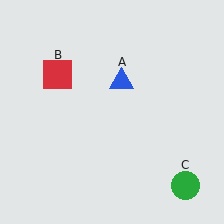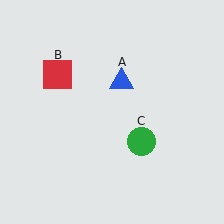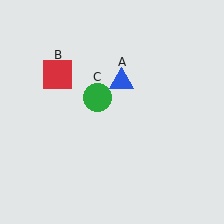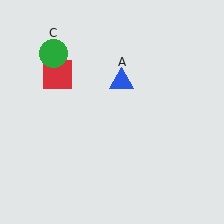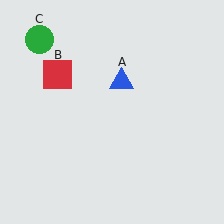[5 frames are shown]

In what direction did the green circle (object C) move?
The green circle (object C) moved up and to the left.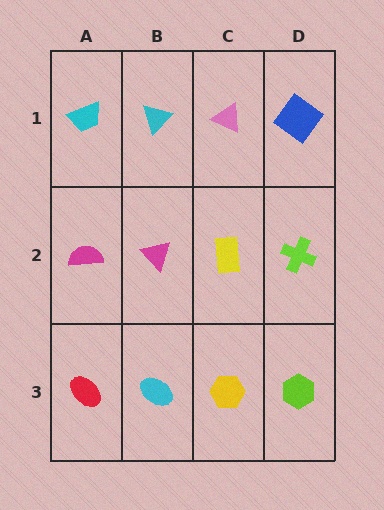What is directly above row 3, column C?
A yellow rectangle.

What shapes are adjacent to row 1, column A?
A magenta semicircle (row 2, column A), a cyan triangle (row 1, column B).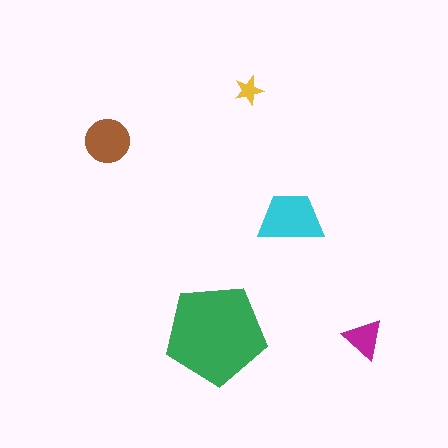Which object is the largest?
The green pentagon.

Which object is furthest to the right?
The magenta triangle is rightmost.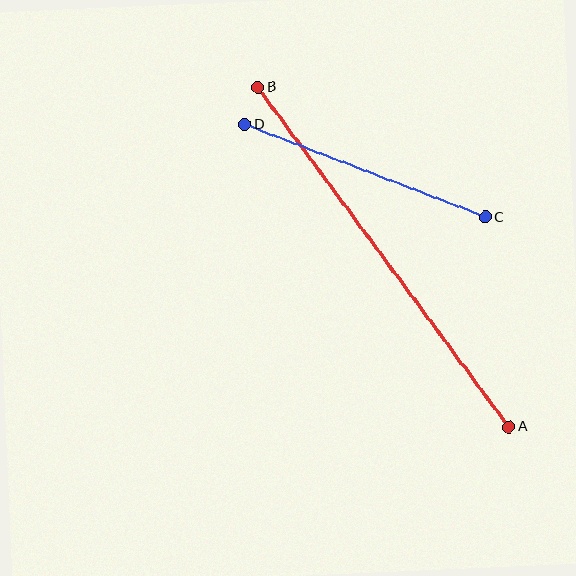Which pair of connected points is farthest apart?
Points A and B are farthest apart.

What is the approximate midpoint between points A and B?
The midpoint is at approximately (383, 257) pixels.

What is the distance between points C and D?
The distance is approximately 258 pixels.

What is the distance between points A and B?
The distance is approximately 422 pixels.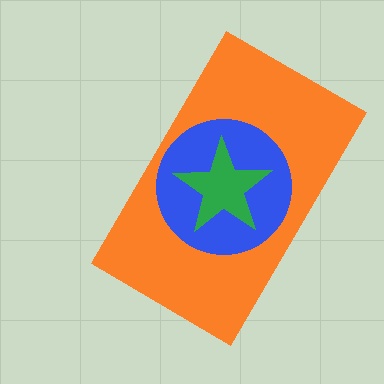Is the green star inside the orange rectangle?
Yes.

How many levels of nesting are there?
3.